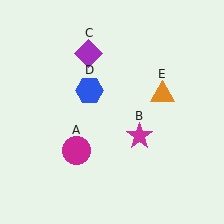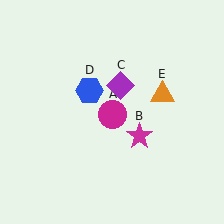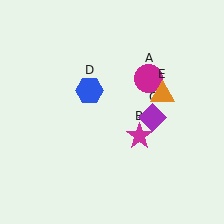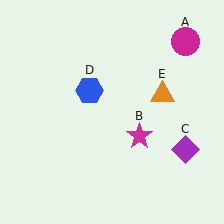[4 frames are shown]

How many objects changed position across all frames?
2 objects changed position: magenta circle (object A), purple diamond (object C).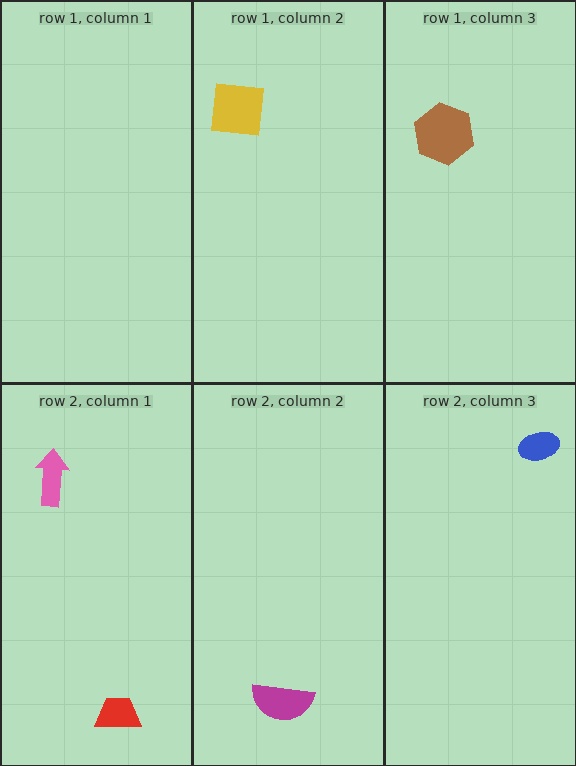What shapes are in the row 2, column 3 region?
The blue ellipse.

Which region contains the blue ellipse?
The row 2, column 3 region.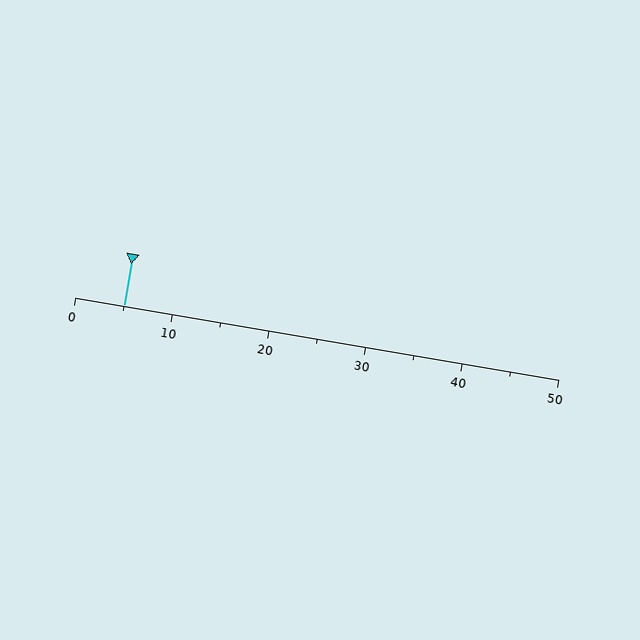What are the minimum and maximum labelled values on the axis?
The axis runs from 0 to 50.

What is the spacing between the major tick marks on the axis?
The major ticks are spaced 10 apart.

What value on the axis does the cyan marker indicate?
The marker indicates approximately 5.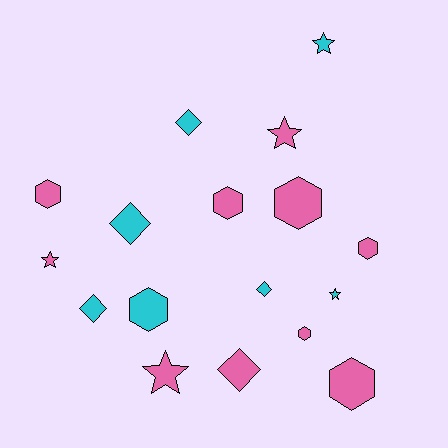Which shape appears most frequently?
Hexagon, with 7 objects.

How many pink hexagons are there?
There are 6 pink hexagons.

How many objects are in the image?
There are 17 objects.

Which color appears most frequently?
Pink, with 10 objects.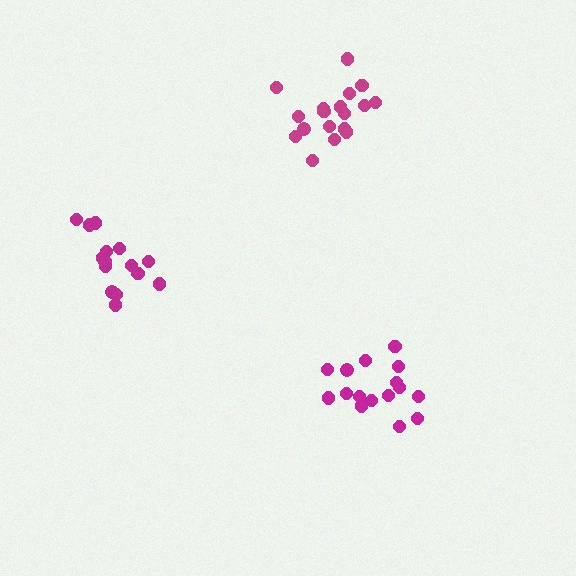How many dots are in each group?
Group 1: 15 dots, Group 2: 16 dots, Group 3: 18 dots (49 total).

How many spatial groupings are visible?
There are 3 spatial groupings.